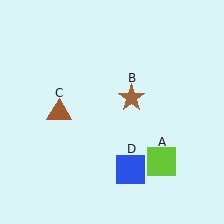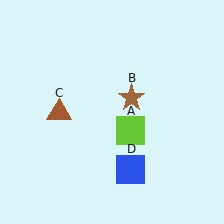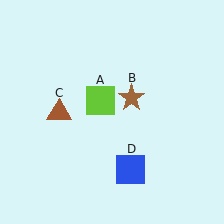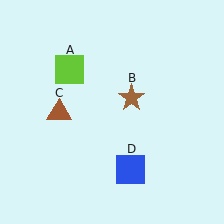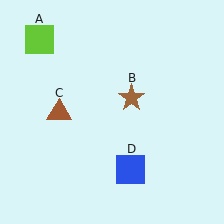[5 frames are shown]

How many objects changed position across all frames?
1 object changed position: lime square (object A).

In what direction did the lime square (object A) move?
The lime square (object A) moved up and to the left.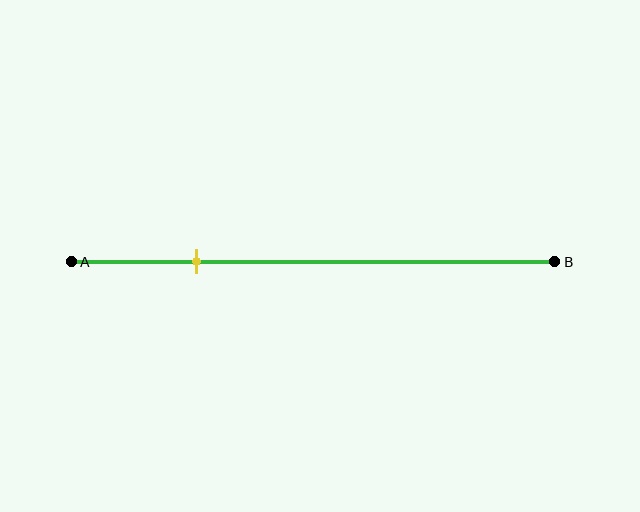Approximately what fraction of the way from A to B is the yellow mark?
The yellow mark is approximately 25% of the way from A to B.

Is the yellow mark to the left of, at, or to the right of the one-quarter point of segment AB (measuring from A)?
The yellow mark is approximately at the one-quarter point of segment AB.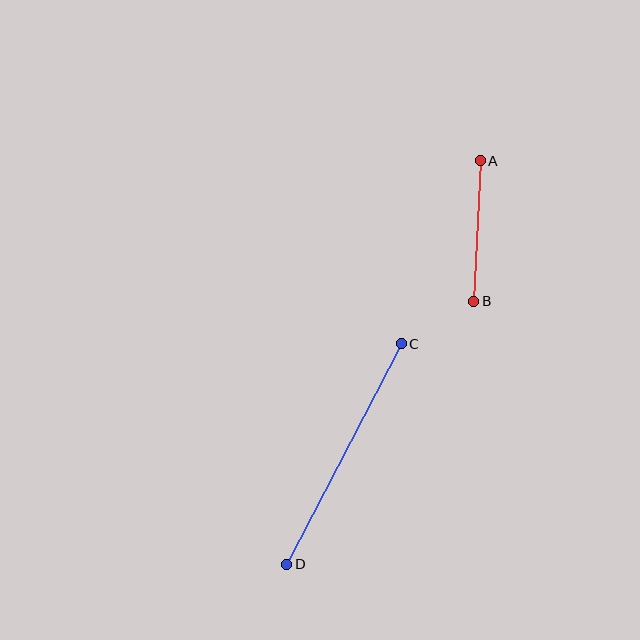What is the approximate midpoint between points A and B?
The midpoint is at approximately (477, 231) pixels.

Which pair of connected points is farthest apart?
Points C and D are farthest apart.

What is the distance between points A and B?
The distance is approximately 141 pixels.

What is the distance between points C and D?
The distance is approximately 249 pixels.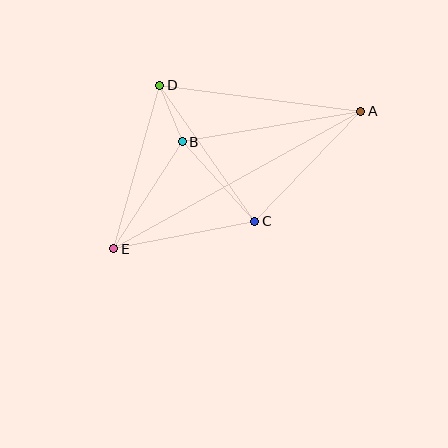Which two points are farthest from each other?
Points A and E are farthest from each other.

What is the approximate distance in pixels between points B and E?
The distance between B and E is approximately 127 pixels.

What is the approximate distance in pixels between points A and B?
The distance between A and B is approximately 181 pixels.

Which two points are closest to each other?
Points B and D are closest to each other.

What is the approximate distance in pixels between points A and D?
The distance between A and D is approximately 203 pixels.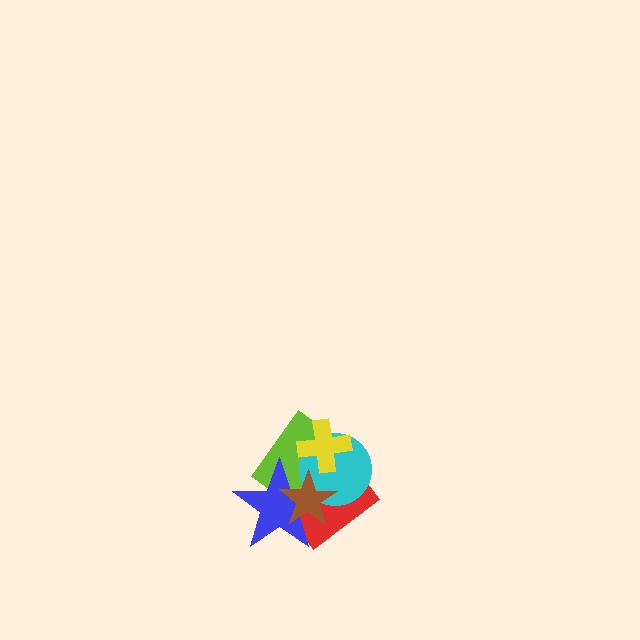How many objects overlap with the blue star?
4 objects overlap with the blue star.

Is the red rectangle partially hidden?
Yes, it is partially covered by another shape.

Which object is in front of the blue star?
The brown star is in front of the blue star.